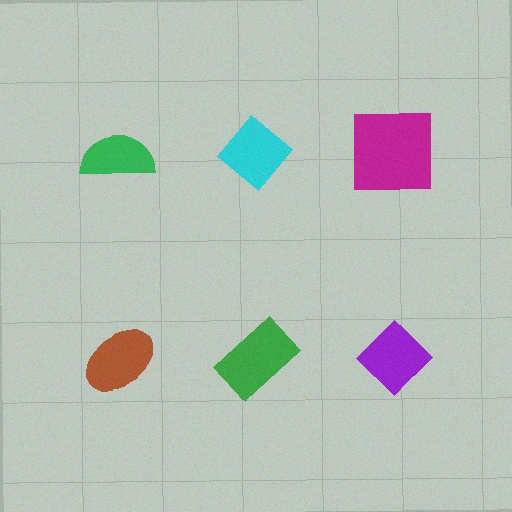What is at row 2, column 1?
A brown ellipse.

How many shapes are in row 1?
3 shapes.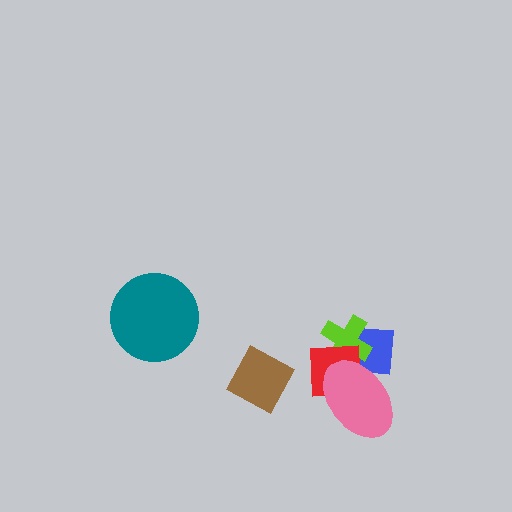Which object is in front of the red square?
The pink ellipse is in front of the red square.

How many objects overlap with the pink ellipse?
3 objects overlap with the pink ellipse.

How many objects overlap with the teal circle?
0 objects overlap with the teal circle.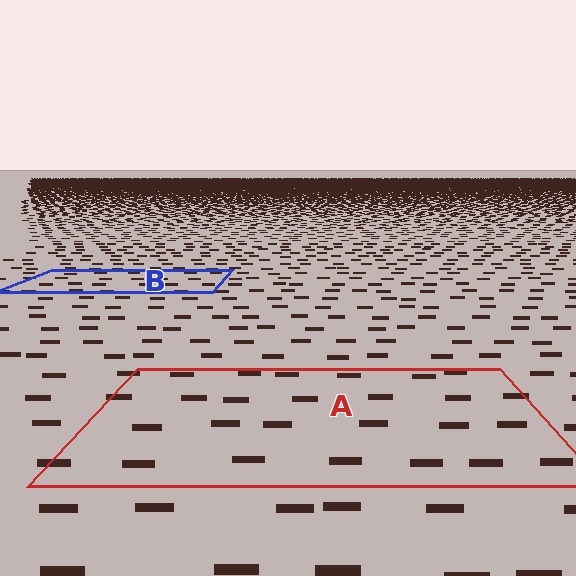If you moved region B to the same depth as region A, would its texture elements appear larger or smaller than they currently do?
They would appear larger. At a closer depth, the same texture elements are projected at a bigger on-screen size.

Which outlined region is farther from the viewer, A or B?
Region B is farther from the viewer — the texture elements inside it appear smaller and more densely packed.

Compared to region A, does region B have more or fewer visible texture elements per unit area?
Region B has more texture elements per unit area — they are packed more densely because it is farther away.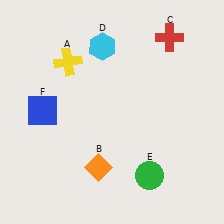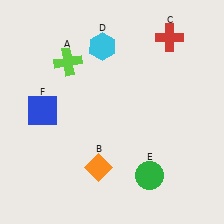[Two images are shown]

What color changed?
The cross (A) changed from yellow in Image 1 to lime in Image 2.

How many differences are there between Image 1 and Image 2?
There is 1 difference between the two images.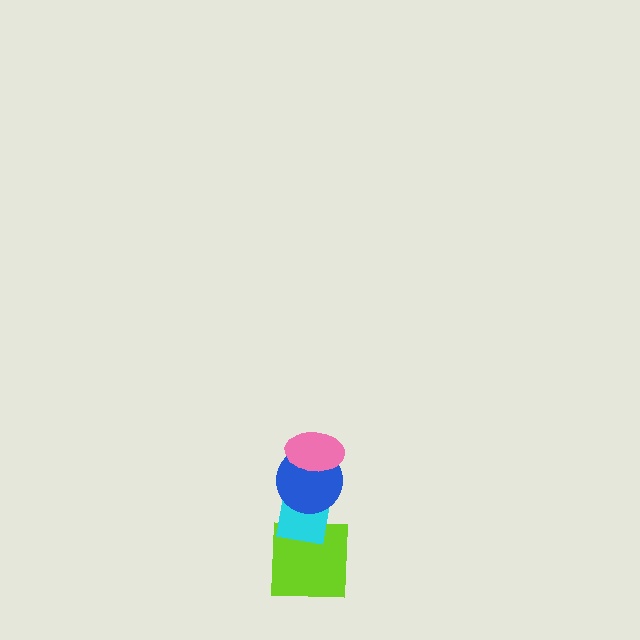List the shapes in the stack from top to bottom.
From top to bottom: the pink ellipse, the blue circle, the cyan square, the lime square.